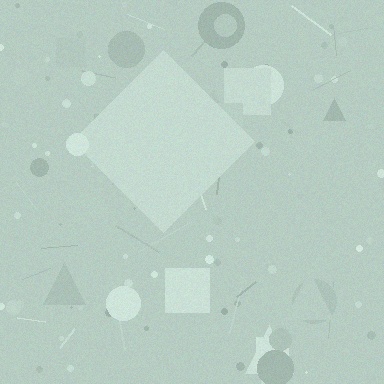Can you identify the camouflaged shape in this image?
The camouflaged shape is a diamond.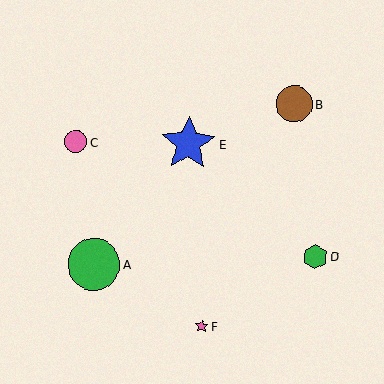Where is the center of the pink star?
The center of the pink star is at (202, 326).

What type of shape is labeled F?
Shape F is a pink star.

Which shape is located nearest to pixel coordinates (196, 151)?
The blue star (labeled E) at (188, 144) is nearest to that location.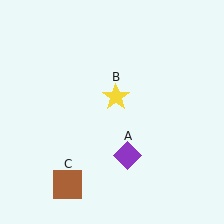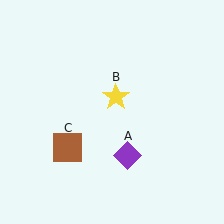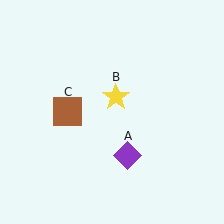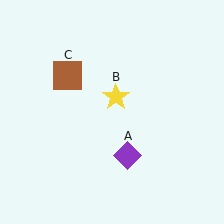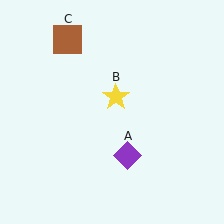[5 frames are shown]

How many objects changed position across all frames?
1 object changed position: brown square (object C).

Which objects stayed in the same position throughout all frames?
Purple diamond (object A) and yellow star (object B) remained stationary.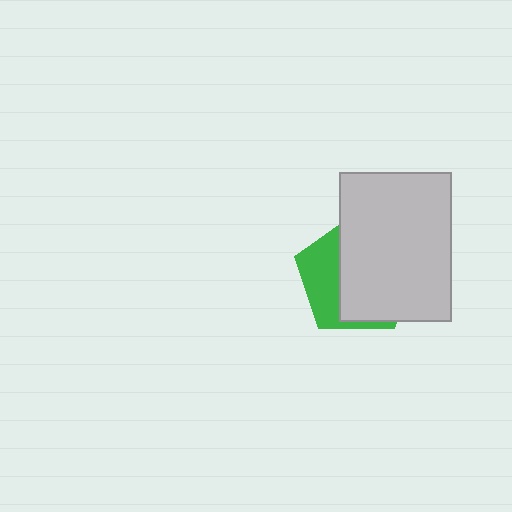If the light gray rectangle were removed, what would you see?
You would see the complete green pentagon.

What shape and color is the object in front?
The object in front is a light gray rectangle.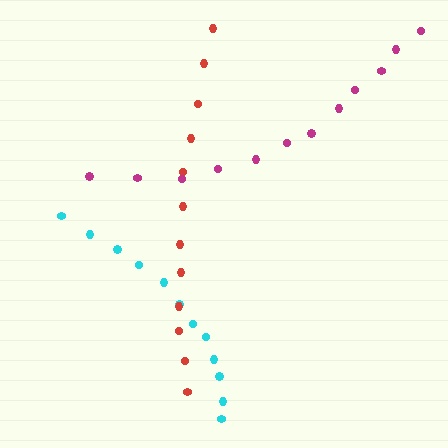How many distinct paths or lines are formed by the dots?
There are 3 distinct paths.